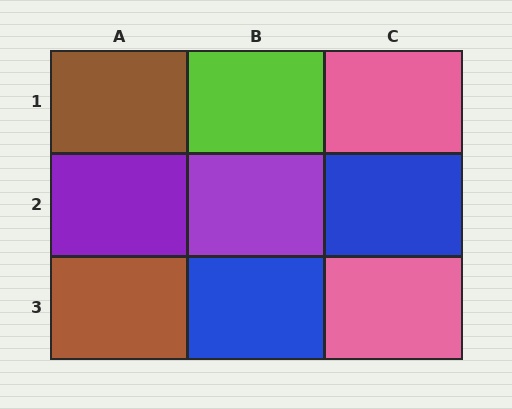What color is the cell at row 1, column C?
Pink.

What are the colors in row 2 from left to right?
Purple, purple, blue.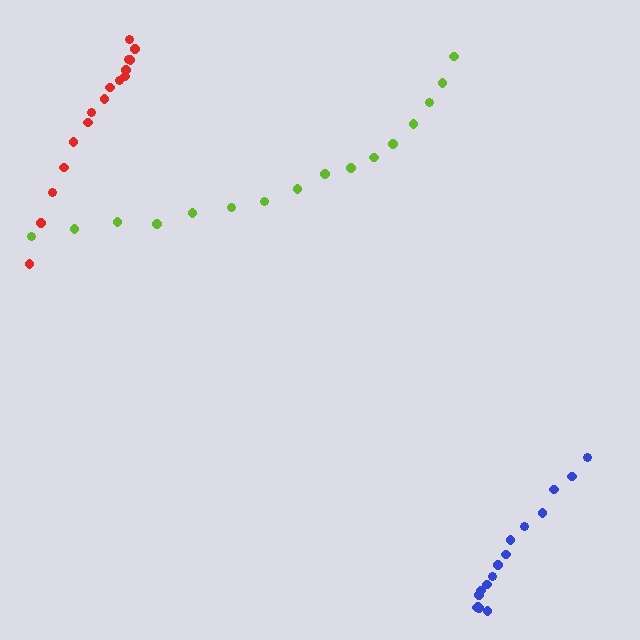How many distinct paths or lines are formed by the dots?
There are 3 distinct paths.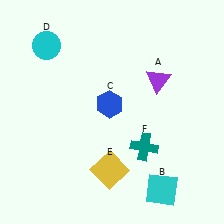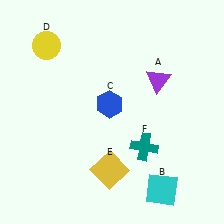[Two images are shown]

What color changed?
The circle (D) changed from cyan in Image 1 to yellow in Image 2.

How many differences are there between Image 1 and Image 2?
There is 1 difference between the two images.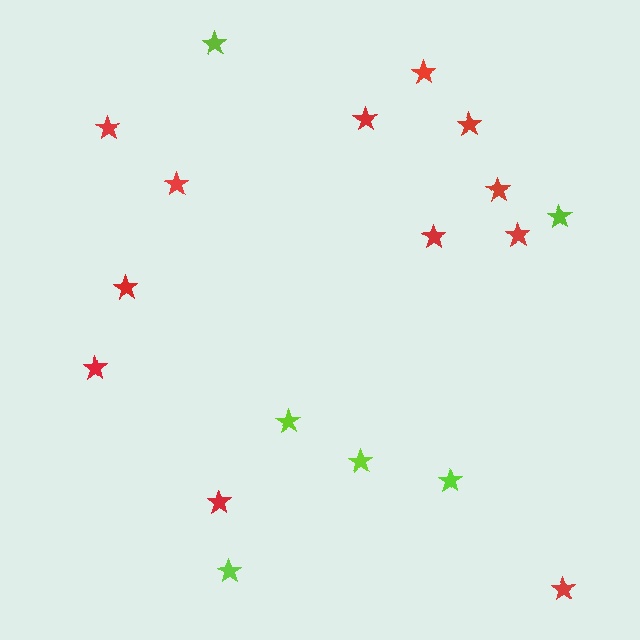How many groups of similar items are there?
There are 2 groups: one group of red stars (12) and one group of lime stars (6).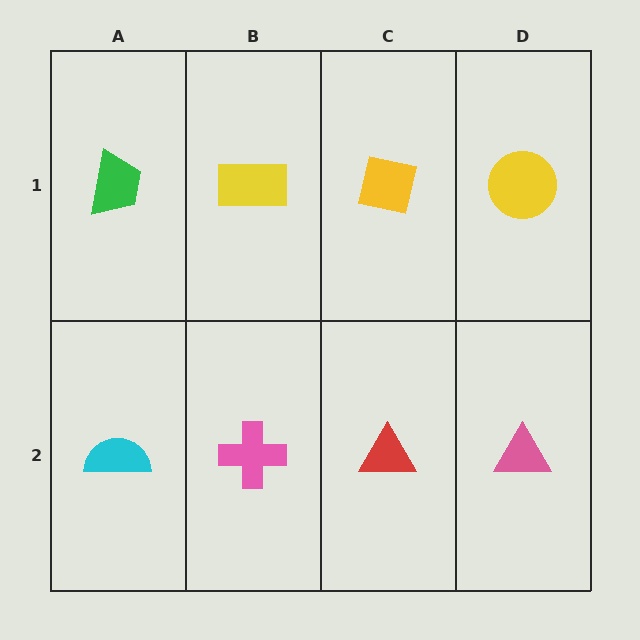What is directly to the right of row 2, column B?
A red triangle.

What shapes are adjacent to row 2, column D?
A yellow circle (row 1, column D), a red triangle (row 2, column C).